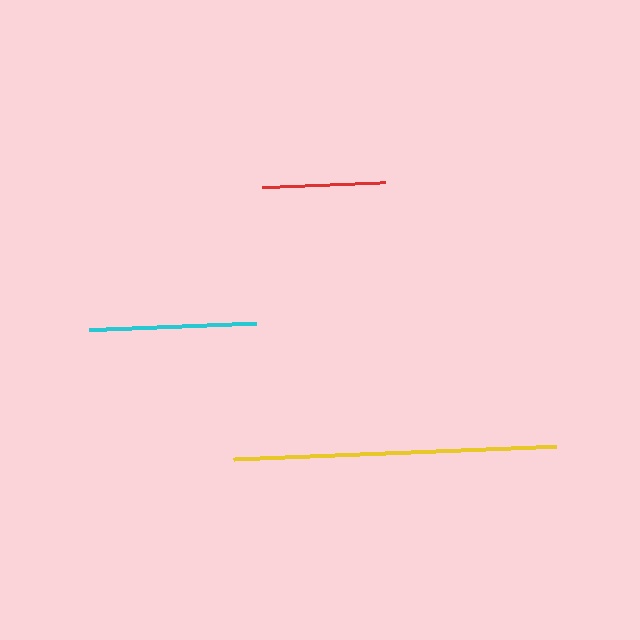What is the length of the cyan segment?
The cyan segment is approximately 168 pixels long.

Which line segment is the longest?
The yellow line is the longest at approximately 323 pixels.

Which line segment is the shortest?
The red line is the shortest at approximately 123 pixels.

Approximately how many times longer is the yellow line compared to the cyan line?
The yellow line is approximately 1.9 times the length of the cyan line.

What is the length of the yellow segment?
The yellow segment is approximately 323 pixels long.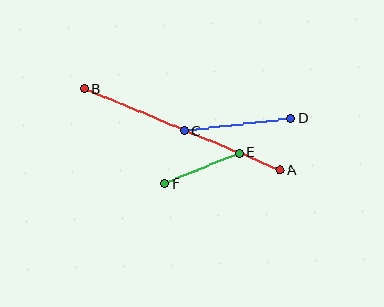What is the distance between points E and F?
The distance is approximately 81 pixels.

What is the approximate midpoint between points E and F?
The midpoint is at approximately (202, 168) pixels.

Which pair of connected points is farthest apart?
Points A and B are farthest apart.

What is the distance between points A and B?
The distance is approximately 212 pixels.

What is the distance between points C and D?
The distance is approximately 107 pixels.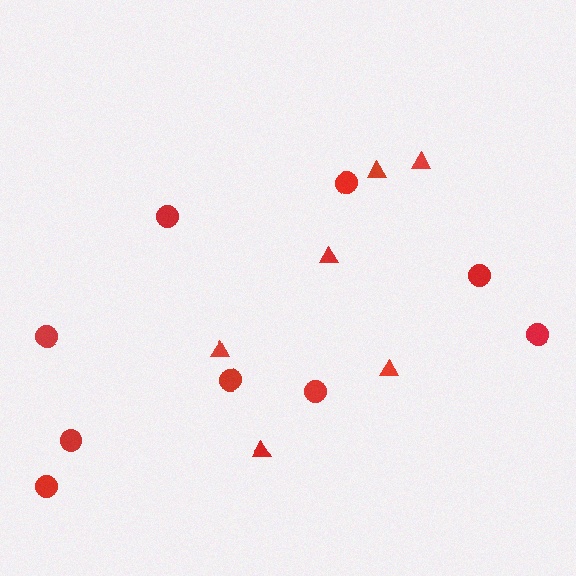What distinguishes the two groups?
There are 2 groups: one group of triangles (6) and one group of circles (9).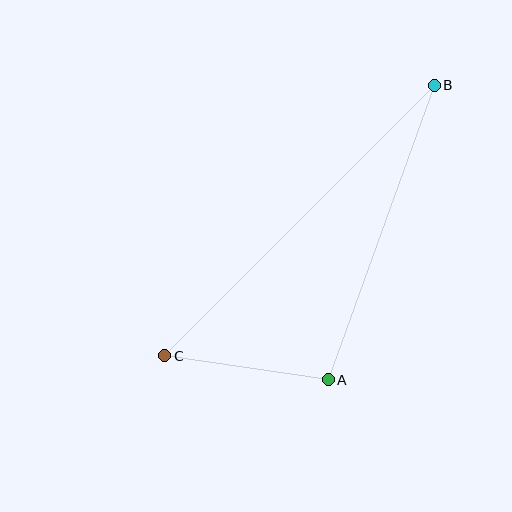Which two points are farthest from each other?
Points B and C are farthest from each other.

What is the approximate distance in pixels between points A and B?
The distance between A and B is approximately 313 pixels.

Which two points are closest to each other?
Points A and C are closest to each other.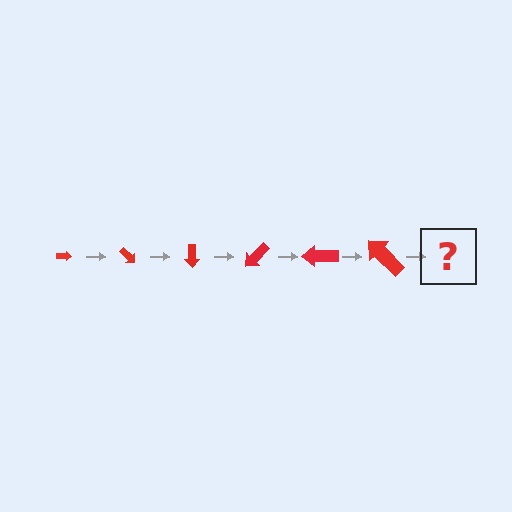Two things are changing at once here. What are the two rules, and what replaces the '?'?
The two rules are that the arrow grows larger each step and it rotates 45 degrees each step. The '?' should be an arrow, larger than the previous one and rotated 270 degrees from the start.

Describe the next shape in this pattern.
It should be an arrow, larger than the previous one and rotated 270 degrees from the start.